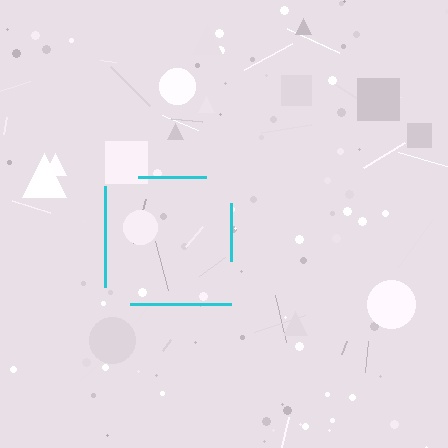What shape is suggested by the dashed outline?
The dashed outline suggests a square.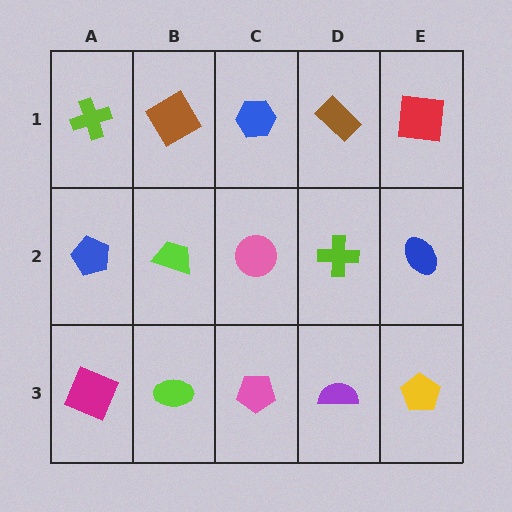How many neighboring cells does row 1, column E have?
2.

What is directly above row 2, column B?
A brown diamond.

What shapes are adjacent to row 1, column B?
A lime trapezoid (row 2, column B), a lime cross (row 1, column A), a blue hexagon (row 1, column C).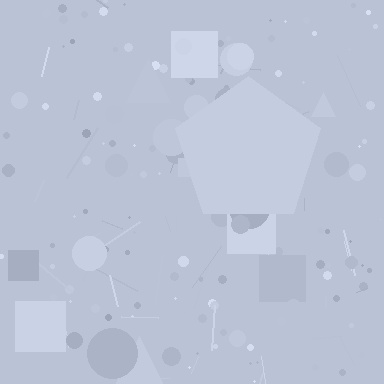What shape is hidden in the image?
A pentagon is hidden in the image.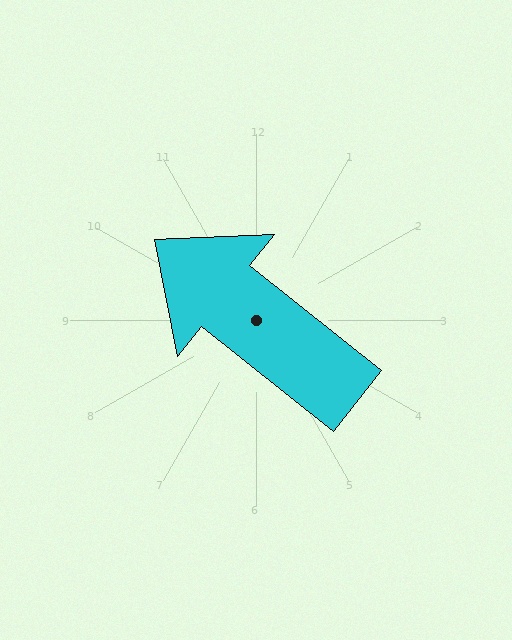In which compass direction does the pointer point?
Northwest.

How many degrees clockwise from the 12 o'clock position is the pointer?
Approximately 309 degrees.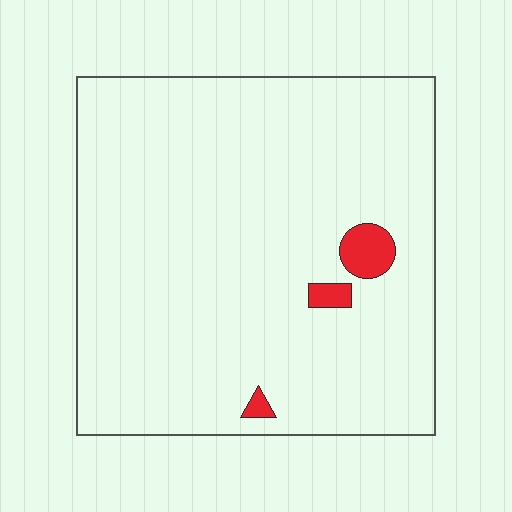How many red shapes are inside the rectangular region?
3.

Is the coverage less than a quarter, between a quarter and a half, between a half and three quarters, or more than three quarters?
Less than a quarter.